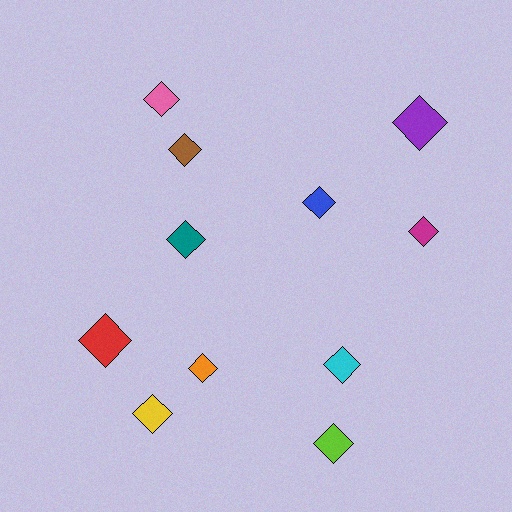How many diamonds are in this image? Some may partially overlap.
There are 11 diamonds.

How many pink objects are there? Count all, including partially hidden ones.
There is 1 pink object.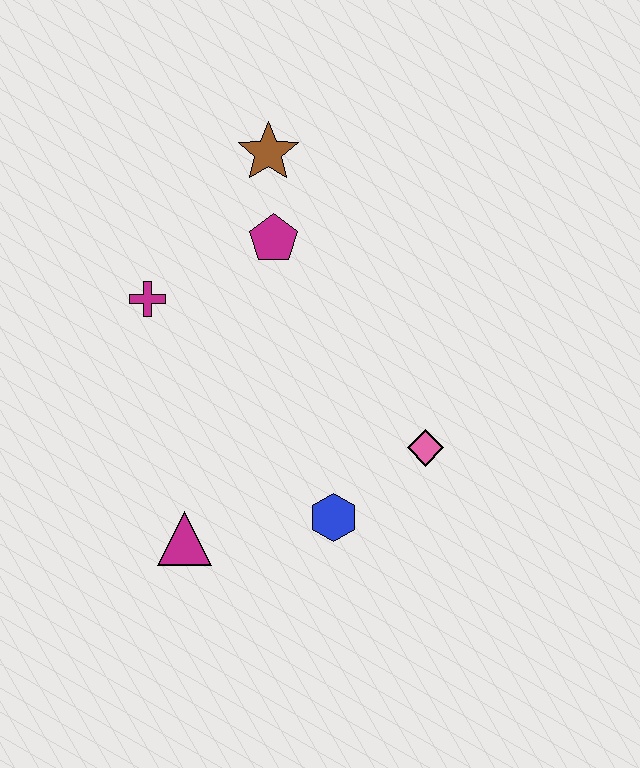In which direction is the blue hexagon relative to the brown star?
The blue hexagon is below the brown star.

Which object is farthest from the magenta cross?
The pink diamond is farthest from the magenta cross.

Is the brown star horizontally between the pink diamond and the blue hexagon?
No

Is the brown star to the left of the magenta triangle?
No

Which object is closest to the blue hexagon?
The pink diamond is closest to the blue hexagon.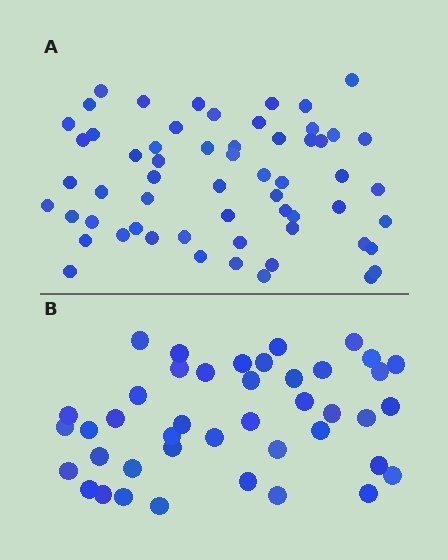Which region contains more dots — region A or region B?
Region A (the top region) has more dots.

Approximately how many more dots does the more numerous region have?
Region A has approximately 15 more dots than region B.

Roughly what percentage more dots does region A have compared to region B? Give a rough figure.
About 40% more.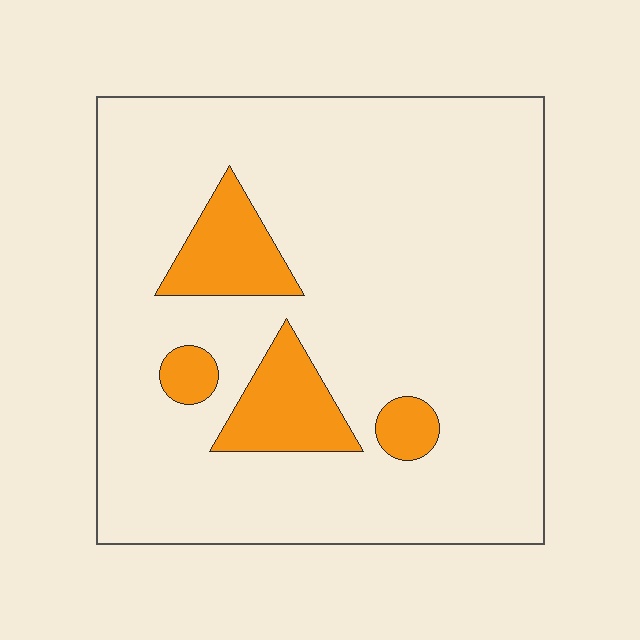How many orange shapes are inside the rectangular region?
4.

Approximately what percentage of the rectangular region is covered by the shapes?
Approximately 15%.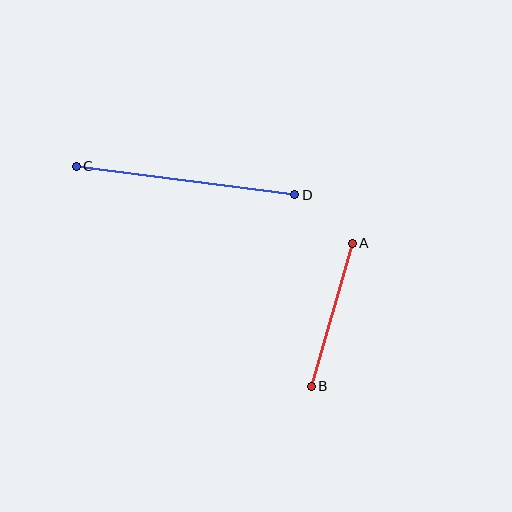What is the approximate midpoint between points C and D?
The midpoint is at approximately (186, 181) pixels.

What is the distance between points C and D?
The distance is approximately 221 pixels.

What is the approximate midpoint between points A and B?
The midpoint is at approximately (332, 315) pixels.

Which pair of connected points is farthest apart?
Points C and D are farthest apart.